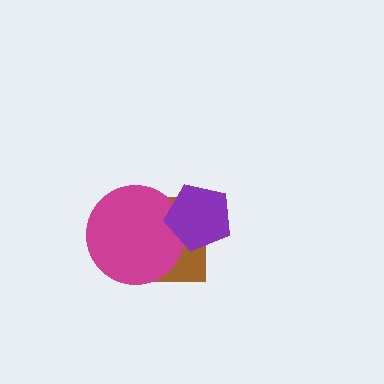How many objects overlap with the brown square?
2 objects overlap with the brown square.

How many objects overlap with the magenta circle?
2 objects overlap with the magenta circle.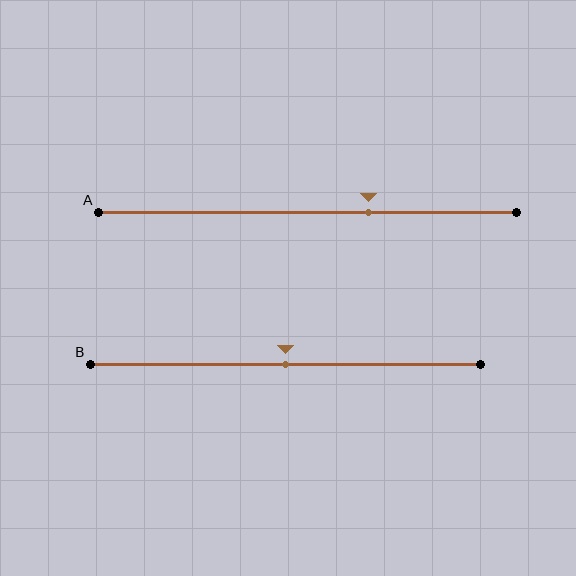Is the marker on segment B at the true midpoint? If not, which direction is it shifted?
Yes, the marker on segment B is at the true midpoint.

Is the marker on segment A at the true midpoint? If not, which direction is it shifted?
No, the marker on segment A is shifted to the right by about 15% of the segment length.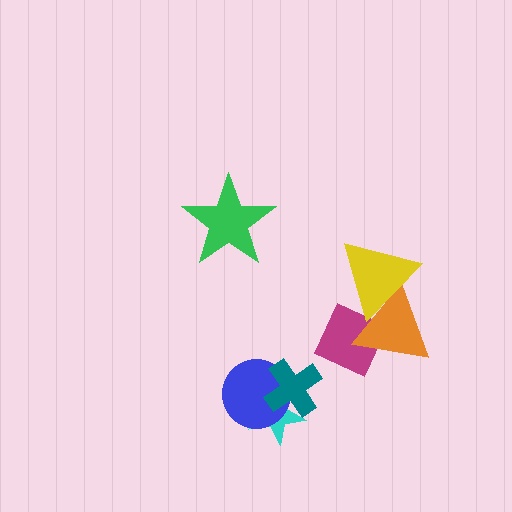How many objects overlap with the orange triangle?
2 objects overlap with the orange triangle.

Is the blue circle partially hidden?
Yes, it is partially covered by another shape.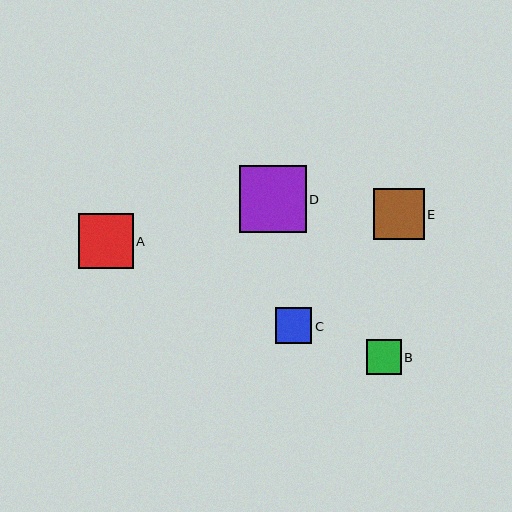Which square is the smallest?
Square B is the smallest with a size of approximately 35 pixels.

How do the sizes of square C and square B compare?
Square C and square B are approximately the same size.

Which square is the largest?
Square D is the largest with a size of approximately 67 pixels.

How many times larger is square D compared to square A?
Square D is approximately 1.2 times the size of square A.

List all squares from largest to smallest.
From largest to smallest: D, A, E, C, B.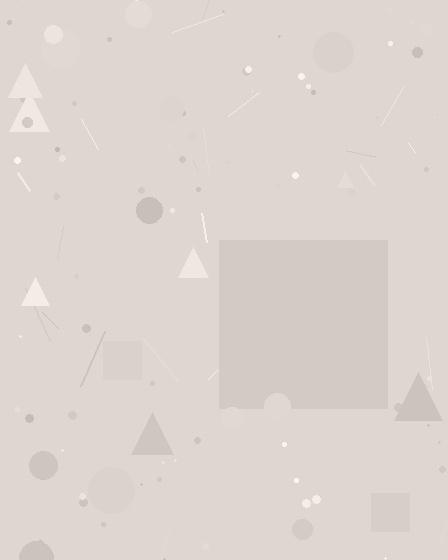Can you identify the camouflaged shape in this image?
The camouflaged shape is a square.